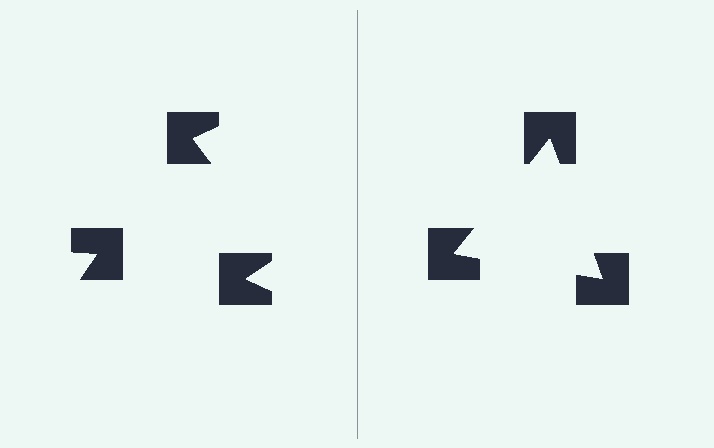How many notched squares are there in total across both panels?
6 — 3 on each side.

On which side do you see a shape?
An illusory triangle appears on the right side. On the left side the wedge cuts are rotated, so no coherent shape forms.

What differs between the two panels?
The notched squares are positioned identically on both sides; only the wedge orientations differ. On the right they align to a triangle; on the left they are misaligned.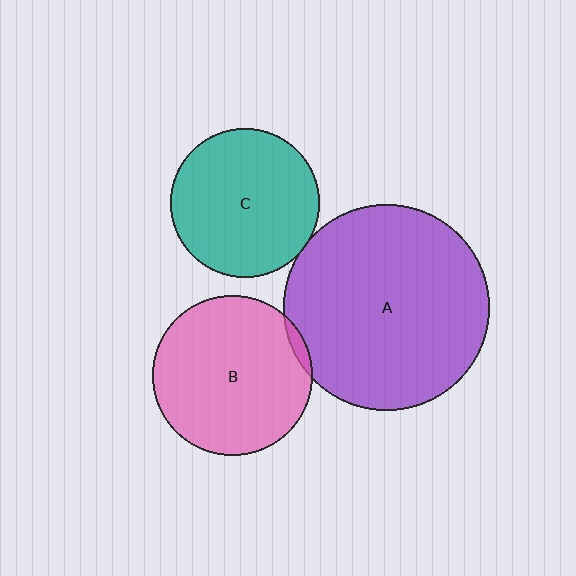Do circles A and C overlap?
Yes.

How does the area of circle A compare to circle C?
Approximately 1.9 times.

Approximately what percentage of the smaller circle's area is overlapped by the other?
Approximately 5%.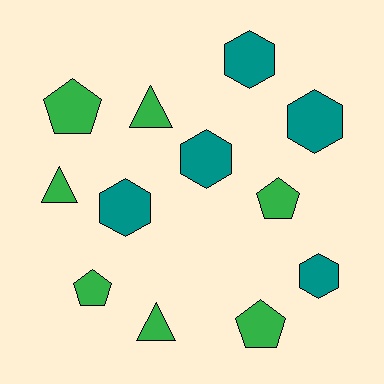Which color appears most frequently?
Green, with 7 objects.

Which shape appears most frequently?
Hexagon, with 5 objects.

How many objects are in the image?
There are 12 objects.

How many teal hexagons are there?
There are 5 teal hexagons.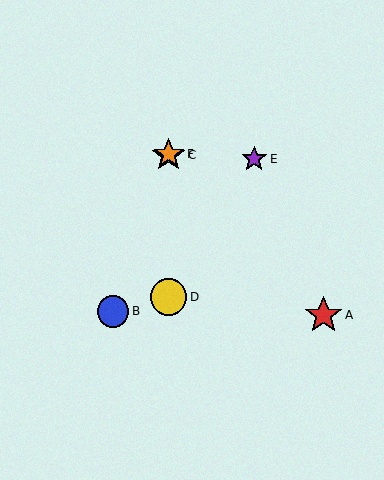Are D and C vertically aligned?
Yes, both are at x≈169.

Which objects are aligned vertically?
Objects C, D, F are aligned vertically.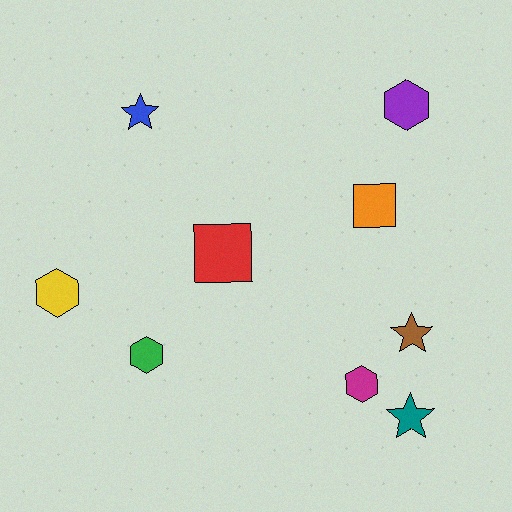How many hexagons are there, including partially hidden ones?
There are 4 hexagons.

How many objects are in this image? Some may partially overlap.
There are 9 objects.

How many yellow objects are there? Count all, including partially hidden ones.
There is 1 yellow object.